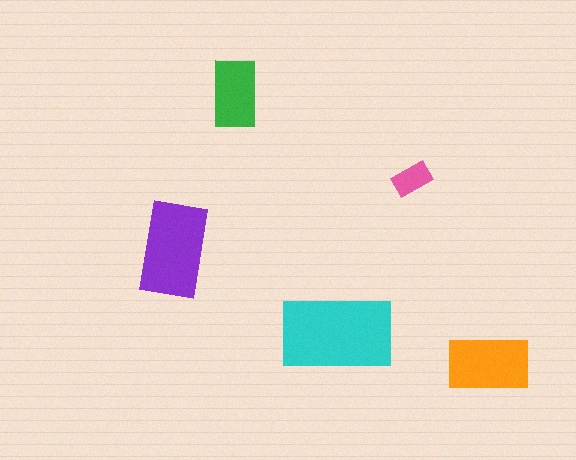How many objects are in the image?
There are 5 objects in the image.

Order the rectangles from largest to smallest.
the cyan one, the purple one, the orange one, the green one, the pink one.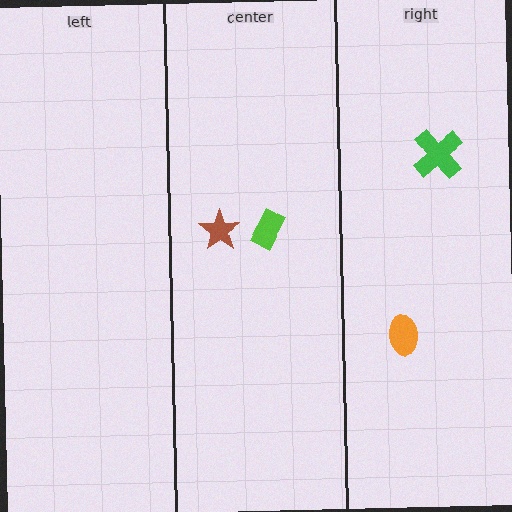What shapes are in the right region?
The green cross, the orange ellipse.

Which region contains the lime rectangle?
The center region.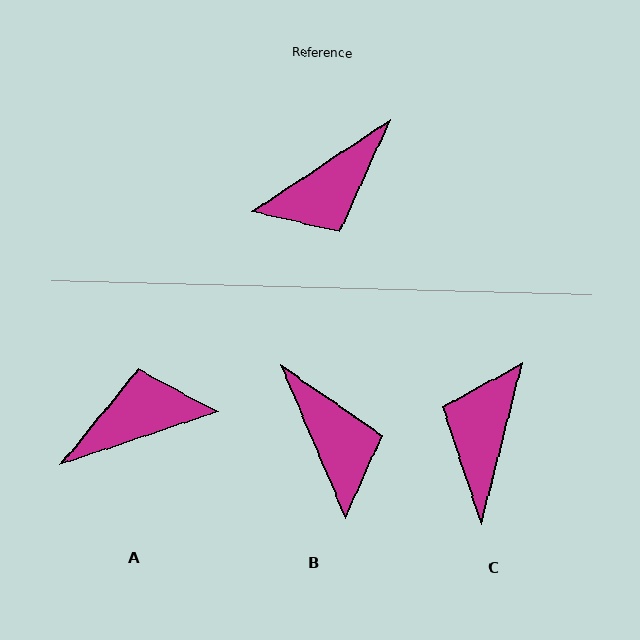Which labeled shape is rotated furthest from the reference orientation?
A, about 165 degrees away.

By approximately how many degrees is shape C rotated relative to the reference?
Approximately 138 degrees clockwise.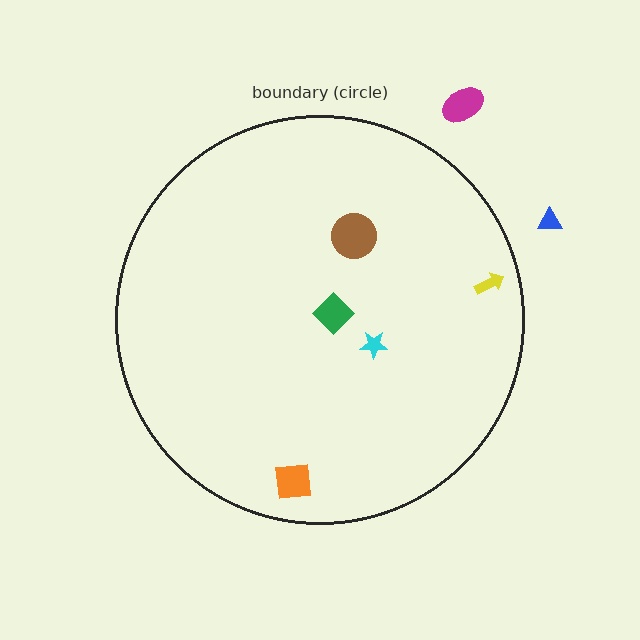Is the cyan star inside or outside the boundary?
Inside.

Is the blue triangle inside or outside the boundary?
Outside.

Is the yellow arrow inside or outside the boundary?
Inside.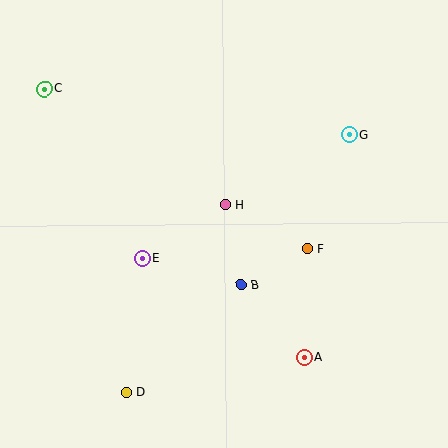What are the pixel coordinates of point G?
Point G is at (349, 135).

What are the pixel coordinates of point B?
Point B is at (241, 284).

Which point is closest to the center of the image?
Point H at (225, 205) is closest to the center.